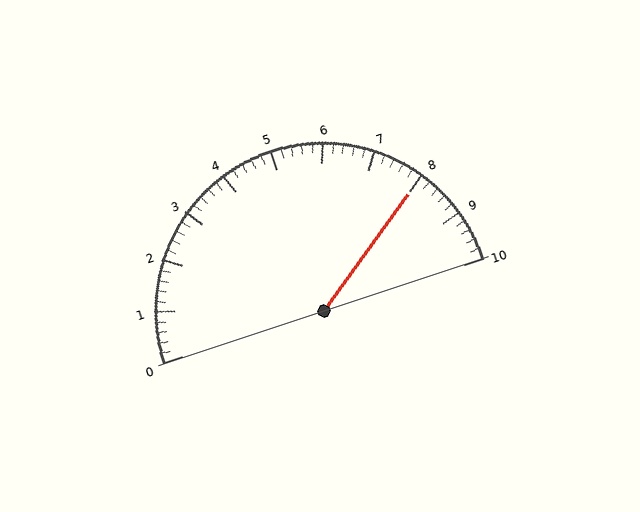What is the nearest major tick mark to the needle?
The nearest major tick mark is 8.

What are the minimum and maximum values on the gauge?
The gauge ranges from 0 to 10.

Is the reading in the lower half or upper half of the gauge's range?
The reading is in the upper half of the range (0 to 10).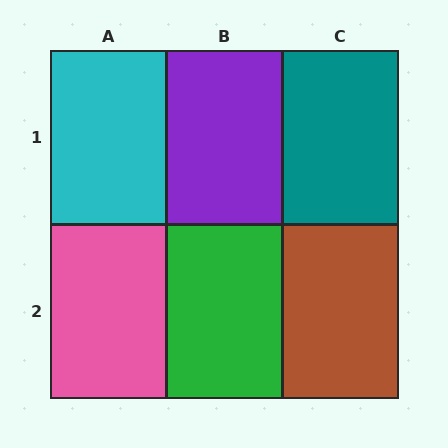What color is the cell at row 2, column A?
Pink.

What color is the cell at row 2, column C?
Brown.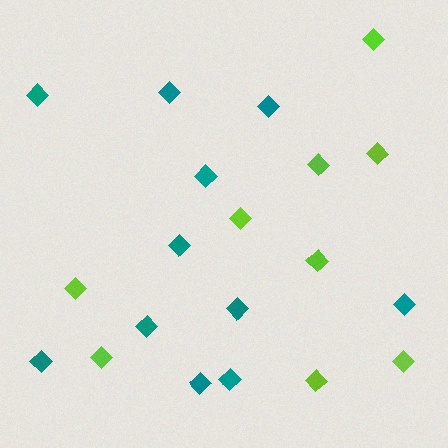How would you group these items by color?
There are 2 groups: one group of lime diamonds (9) and one group of teal diamonds (11).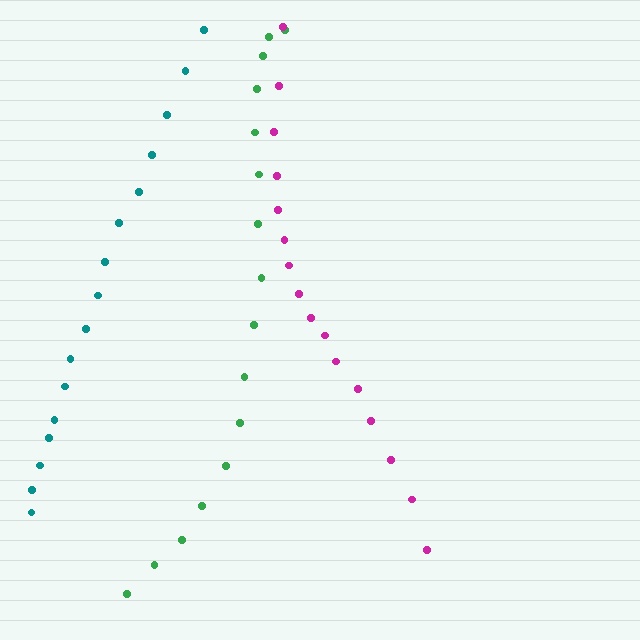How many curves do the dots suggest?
There are 3 distinct paths.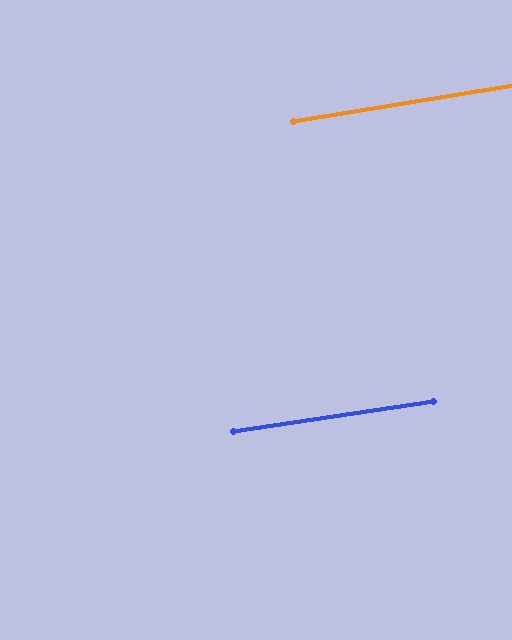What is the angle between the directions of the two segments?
Approximately 1 degree.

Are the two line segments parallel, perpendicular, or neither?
Parallel — their directions differ by only 1.0°.